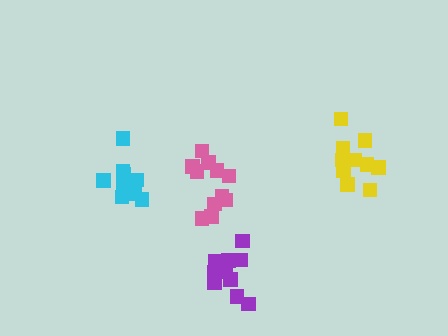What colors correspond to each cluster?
The clusters are colored: pink, cyan, yellow, purple.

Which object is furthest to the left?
The cyan cluster is leftmost.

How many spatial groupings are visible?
There are 4 spatial groupings.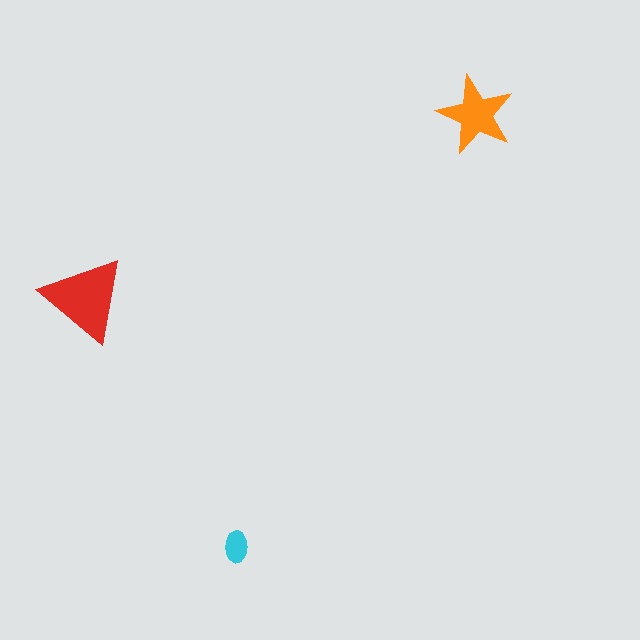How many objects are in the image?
There are 3 objects in the image.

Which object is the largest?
The red triangle.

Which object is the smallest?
The cyan ellipse.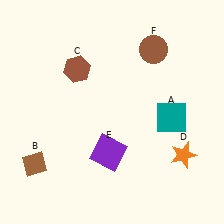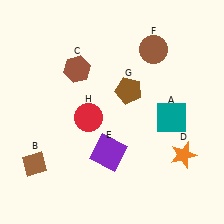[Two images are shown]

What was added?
A brown pentagon (G), a red circle (H) were added in Image 2.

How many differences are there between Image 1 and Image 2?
There are 2 differences between the two images.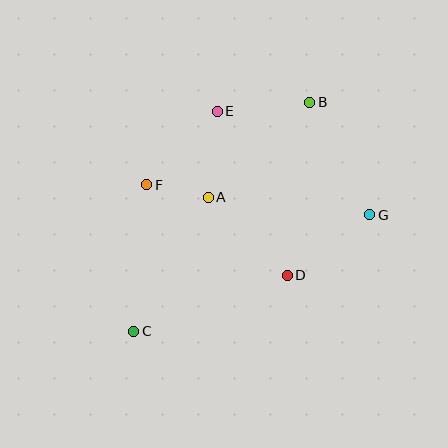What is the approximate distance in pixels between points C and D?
The distance between C and D is approximately 163 pixels.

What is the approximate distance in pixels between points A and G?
The distance between A and G is approximately 162 pixels.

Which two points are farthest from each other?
Points B and C are farthest from each other.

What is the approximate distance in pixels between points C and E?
The distance between C and E is approximately 235 pixels.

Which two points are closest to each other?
Points A and F are closest to each other.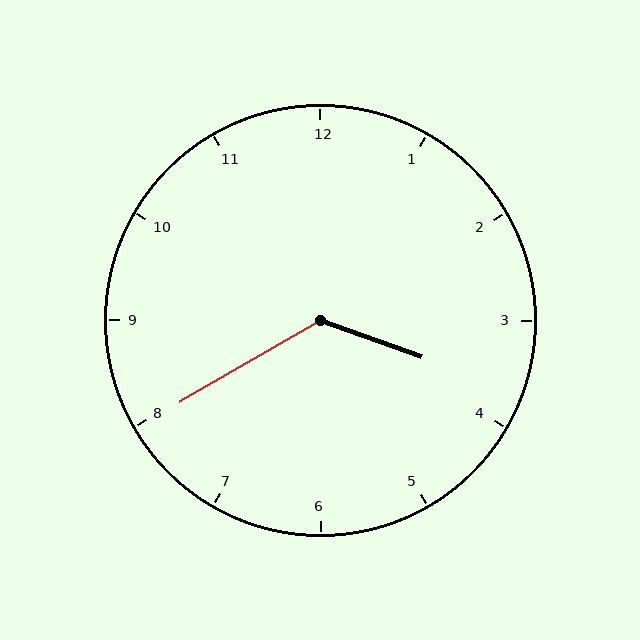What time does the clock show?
3:40.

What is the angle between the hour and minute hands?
Approximately 130 degrees.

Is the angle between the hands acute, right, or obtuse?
It is obtuse.